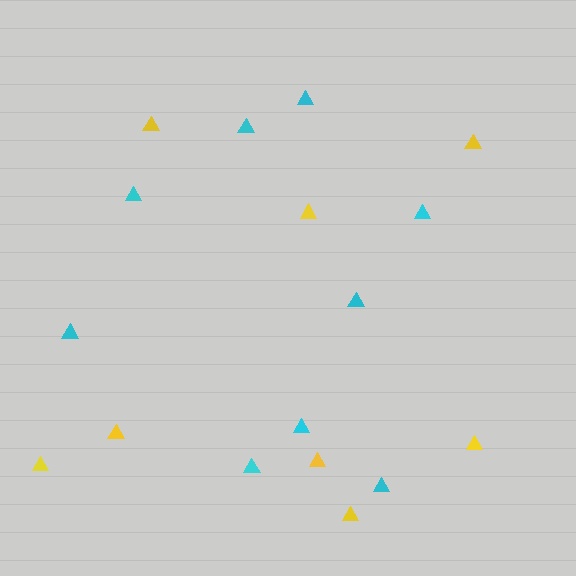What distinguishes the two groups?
There are 2 groups: one group of cyan triangles (9) and one group of yellow triangles (8).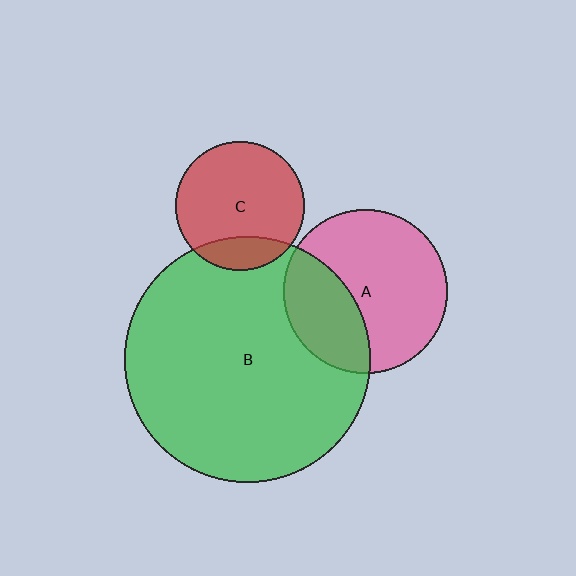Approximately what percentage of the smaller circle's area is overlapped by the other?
Approximately 20%.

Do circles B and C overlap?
Yes.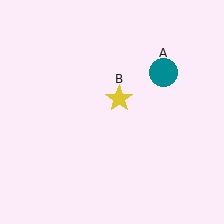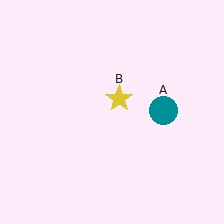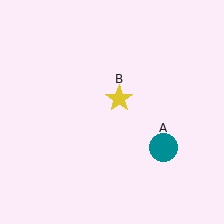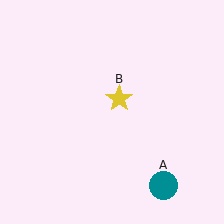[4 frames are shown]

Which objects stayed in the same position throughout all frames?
Yellow star (object B) remained stationary.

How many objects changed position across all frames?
1 object changed position: teal circle (object A).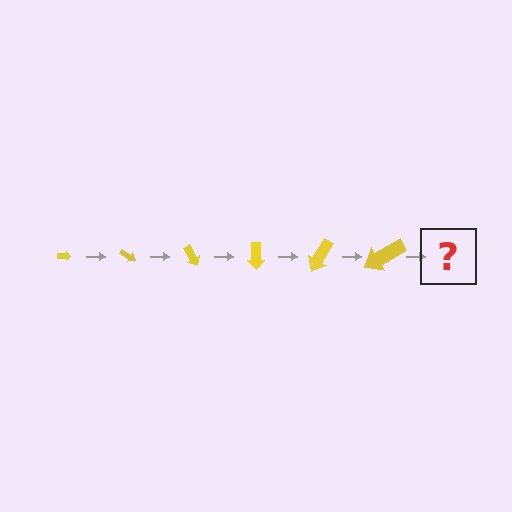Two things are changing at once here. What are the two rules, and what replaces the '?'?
The two rules are that the arrow grows larger each step and it rotates 30 degrees each step. The '?' should be an arrow, larger than the previous one and rotated 180 degrees from the start.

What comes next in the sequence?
The next element should be an arrow, larger than the previous one and rotated 180 degrees from the start.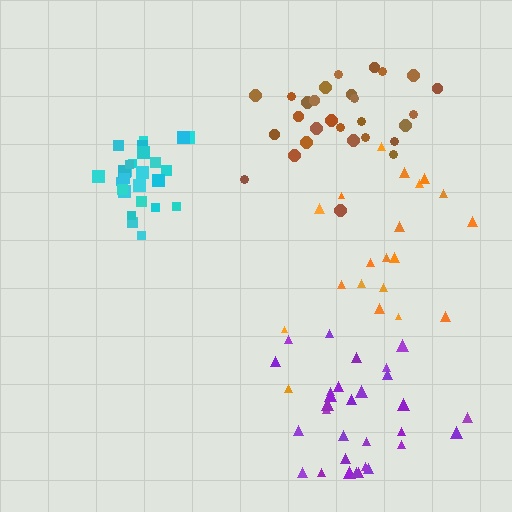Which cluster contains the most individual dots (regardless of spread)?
Purple (30).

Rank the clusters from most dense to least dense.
cyan, brown, purple, orange.